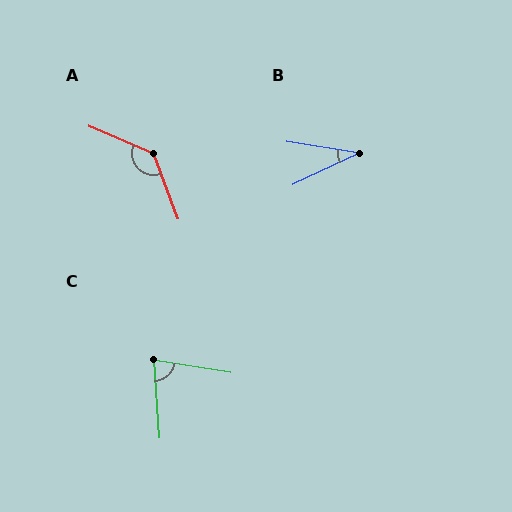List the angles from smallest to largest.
B (34°), C (77°), A (133°).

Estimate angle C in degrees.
Approximately 77 degrees.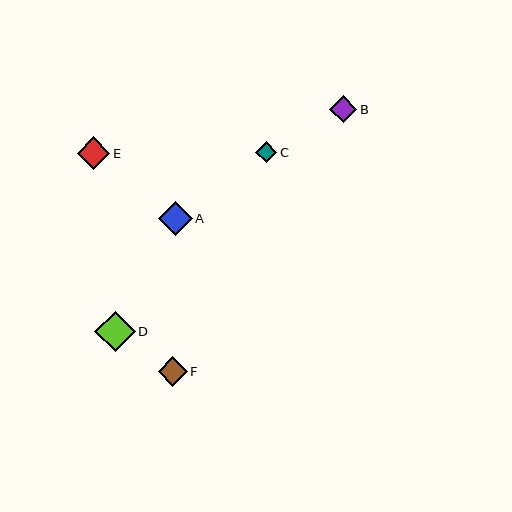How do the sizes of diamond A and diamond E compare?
Diamond A and diamond E are approximately the same size.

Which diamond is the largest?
Diamond D is the largest with a size of approximately 40 pixels.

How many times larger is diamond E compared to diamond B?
Diamond E is approximately 1.2 times the size of diamond B.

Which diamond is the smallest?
Diamond C is the smallest with a size of approximately 21 pixels.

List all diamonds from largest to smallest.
From largest to smallest: D, A, E, F, B, C.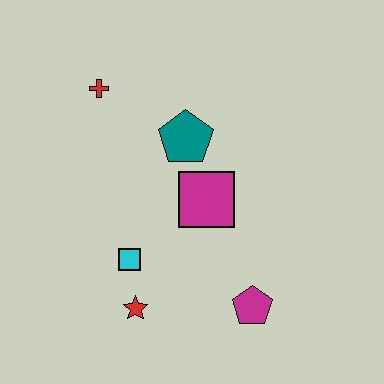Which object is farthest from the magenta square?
The red cross is farthest from the magenta square.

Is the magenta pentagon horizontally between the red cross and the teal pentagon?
No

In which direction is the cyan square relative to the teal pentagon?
The cyan square is below the teal pentagon.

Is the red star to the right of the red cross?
Yes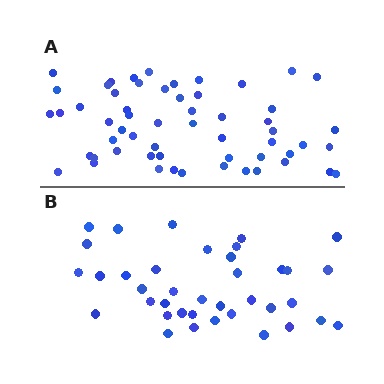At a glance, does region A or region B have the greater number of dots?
Region A (the top region) has more dots.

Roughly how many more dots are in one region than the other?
Region A has approximately 20 more dots than region B.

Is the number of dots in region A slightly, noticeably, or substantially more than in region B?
Region A has substantially more. The ratio is roughly 1.5 to 1.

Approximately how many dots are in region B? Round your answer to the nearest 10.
About 40 dots. (The exact count is 38, which rounds to 40.)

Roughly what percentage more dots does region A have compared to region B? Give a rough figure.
About 50% more.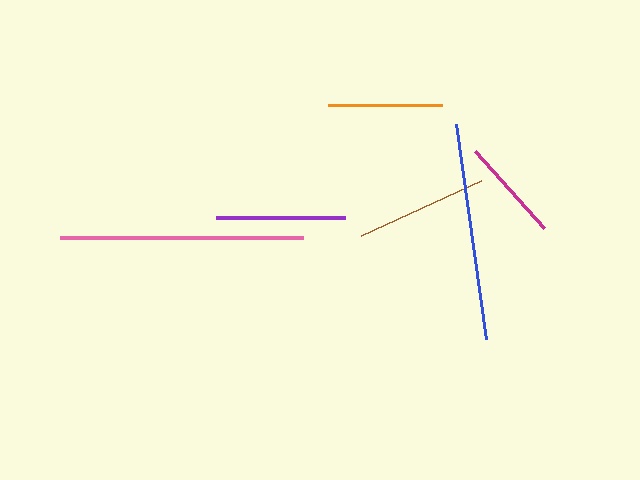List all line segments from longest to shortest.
From longest to shortest: pink, blue, brown, purple, orange, magenta.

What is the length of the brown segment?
The brown segment is approximately 133 pixels long.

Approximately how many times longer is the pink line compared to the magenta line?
The pink line is approximately 2.4 times the length of the magenta line.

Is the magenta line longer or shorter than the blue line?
The blue line is longer than the magenta line.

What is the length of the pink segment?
The pink segment is approximately 243 pixels long.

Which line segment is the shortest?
The magenta line is the shortest at approximately 103 pixels.